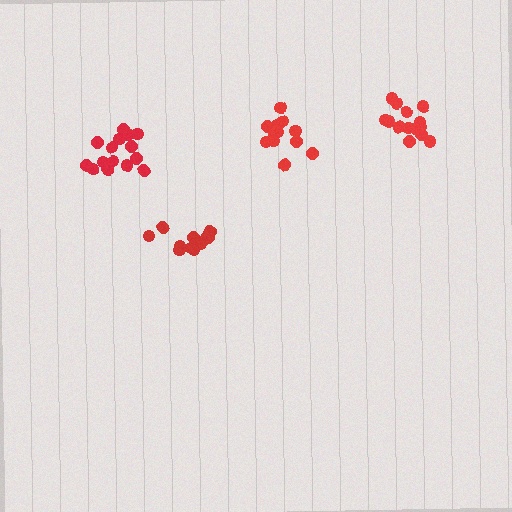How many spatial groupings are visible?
There are 4 spatial groupings.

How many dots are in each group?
Group 1: 15 dots, Group 2: 13 dots, Group 3: 15 dots, Group 4: 12 dots (55 total).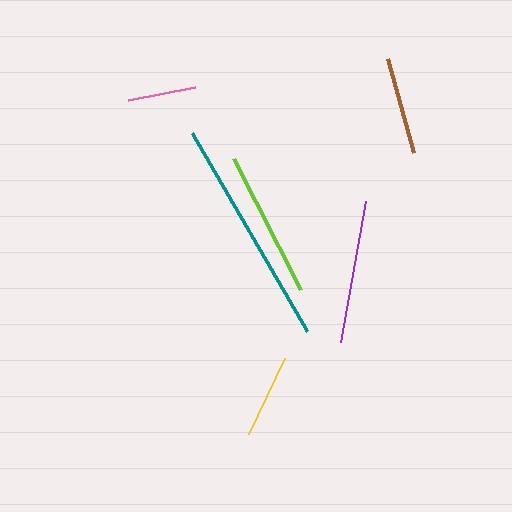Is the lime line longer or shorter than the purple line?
The lime line is longer than the purple line.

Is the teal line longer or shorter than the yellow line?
The teal line is longer than the yellow line.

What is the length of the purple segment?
The purple segment is approximately 144 pixels long.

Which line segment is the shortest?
The pink line is the shortest at approximately 68 pixels.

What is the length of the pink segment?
The pink segment is approximately 68 pixels long.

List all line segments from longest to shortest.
From longest to shortest: teal, lime, purple, brown, yellow, pink.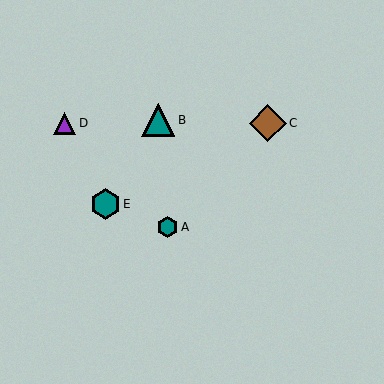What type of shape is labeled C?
Shape C is a brown diamond.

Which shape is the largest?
The brown diamond (labeled C) is the largest.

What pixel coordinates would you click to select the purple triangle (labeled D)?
Click at (65, 123) to select the purple triangle D.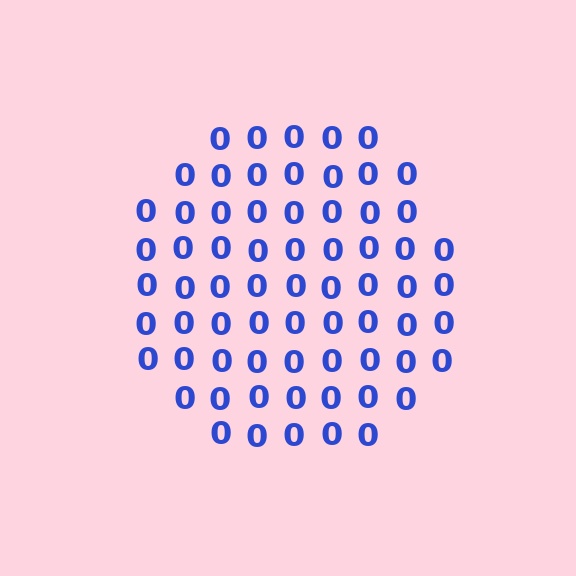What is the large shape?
The large shape is a circle.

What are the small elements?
The small elements are digit 0's.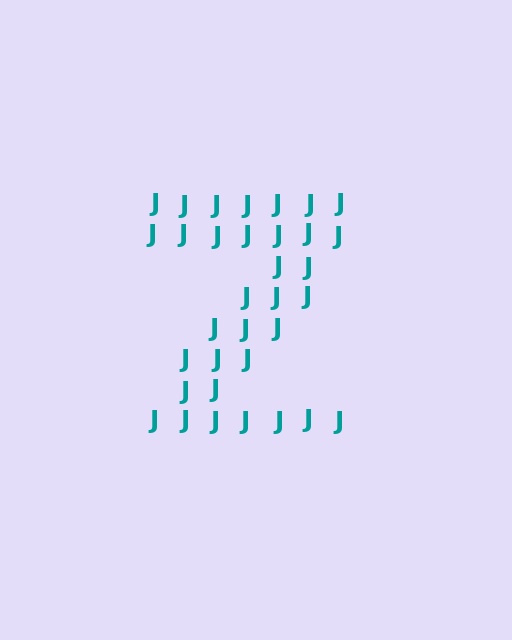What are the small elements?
The small elements are letter J's.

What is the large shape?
The large shape is the letter Z.